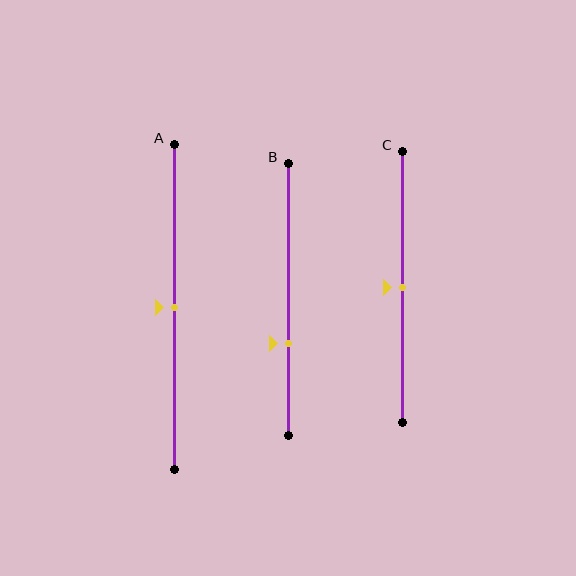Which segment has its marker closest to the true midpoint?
Segment A has its marker closest to the true midpoint.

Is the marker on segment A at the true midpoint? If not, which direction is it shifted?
Yes, the marker on segment A is at the true midpoint.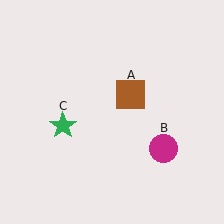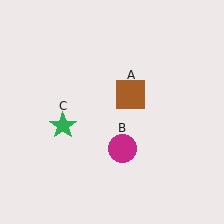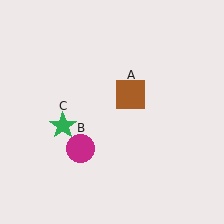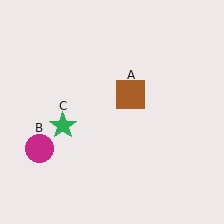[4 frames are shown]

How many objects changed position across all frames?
1 object changed position: magenta circle (object B).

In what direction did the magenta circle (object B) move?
The magenta circle (object B) moved left.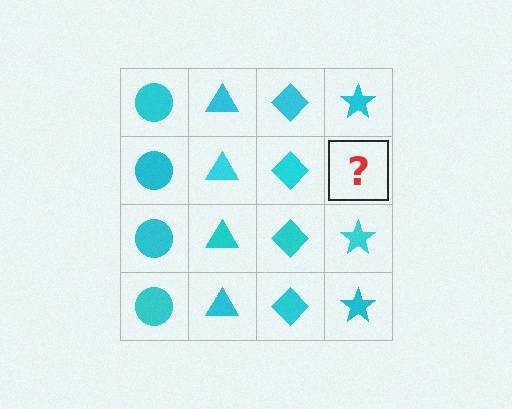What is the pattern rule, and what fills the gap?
The rule is that each column has a consistent shape. The gap should be filled with a cyan star.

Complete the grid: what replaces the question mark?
The question mark should be replaced with a cyan star.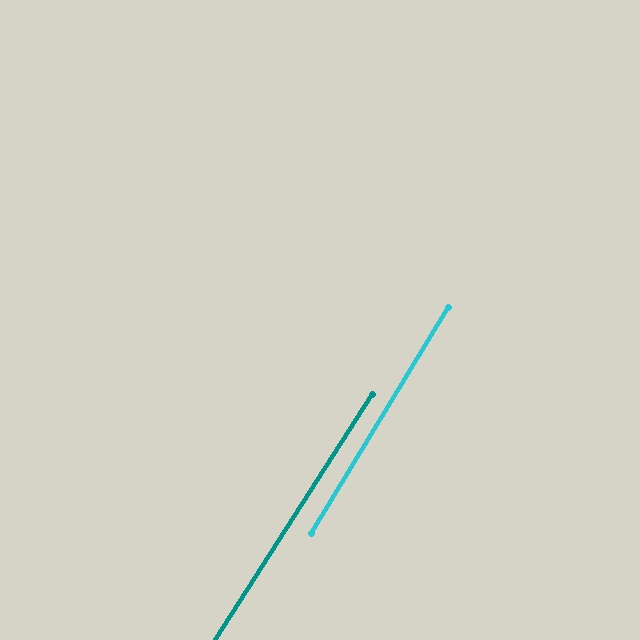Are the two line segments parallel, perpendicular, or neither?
Parallel — their directions differ by only 1.5°.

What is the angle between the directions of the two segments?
Approximately 1 degree.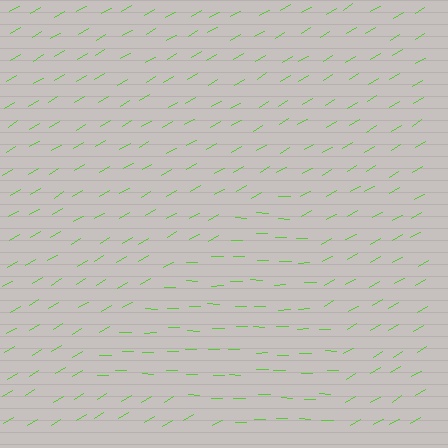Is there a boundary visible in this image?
Yes, there is a texture boundary formed by a change in line orientation.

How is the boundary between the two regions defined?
The boundary is defined purely by a change in line orientation (approximately 31 degrees difference). All lines are the same color and thickness.